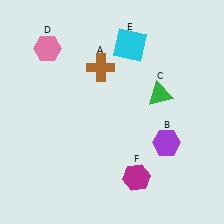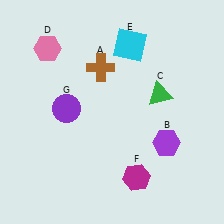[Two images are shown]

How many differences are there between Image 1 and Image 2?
There is 1 difference between the two images.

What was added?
A purple circle (G) was added in Image 2.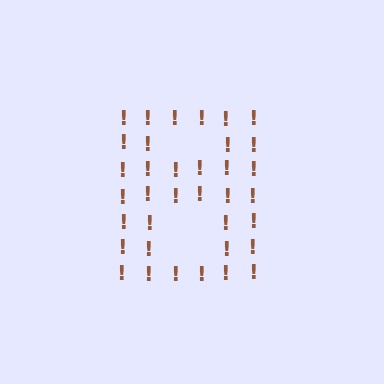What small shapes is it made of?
It is made of small exclamation marks.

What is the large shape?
The large shape is the letter B.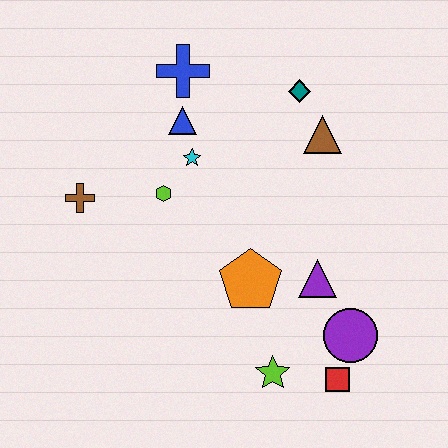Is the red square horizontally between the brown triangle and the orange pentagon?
No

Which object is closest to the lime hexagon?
The cyan star is closest to the lime hexagon.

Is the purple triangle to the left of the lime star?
No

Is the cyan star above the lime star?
Yes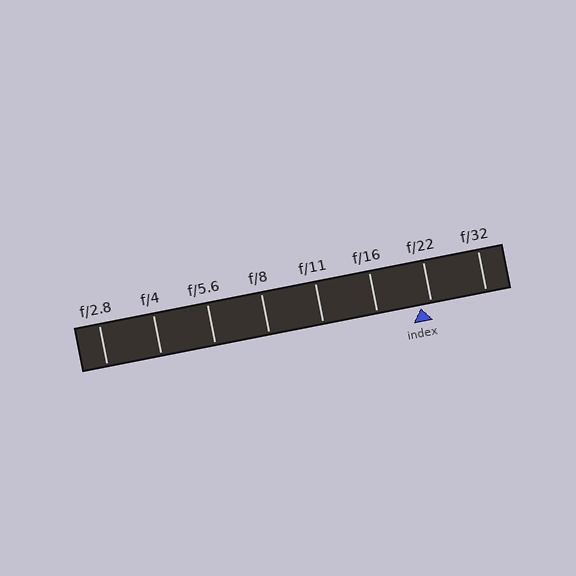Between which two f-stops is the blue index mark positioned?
The index mark is between f/16 and f/22.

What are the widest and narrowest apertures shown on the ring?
The widest aperture shown is f/2.8 and the narrowest is f/32.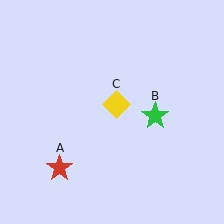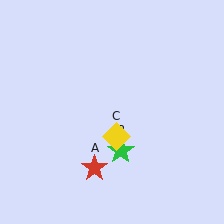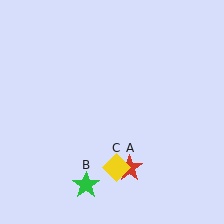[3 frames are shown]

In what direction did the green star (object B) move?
The green star (object B) moved down and to the left.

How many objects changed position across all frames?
3 objects changed position: red star (object A), green star (object B), yellow diamond (object C).